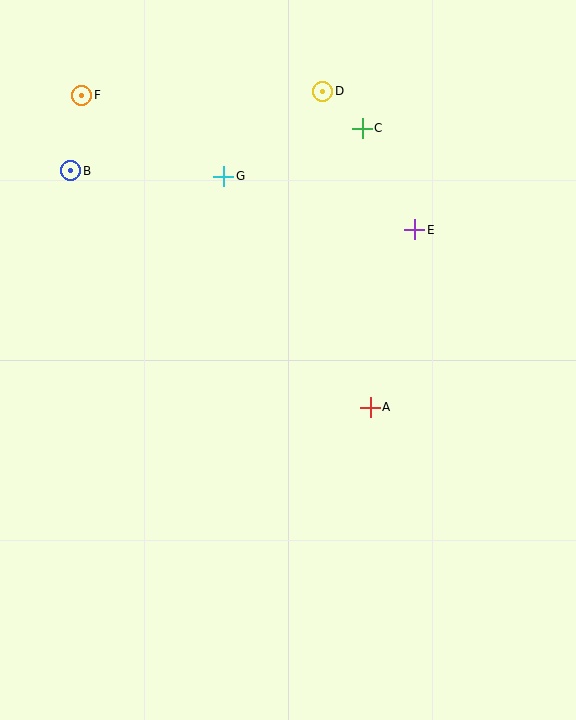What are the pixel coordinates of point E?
Point E is at (415, 230).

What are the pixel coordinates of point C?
Point C is at (362, 128).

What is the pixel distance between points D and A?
The distance between D and A is 319 pixels.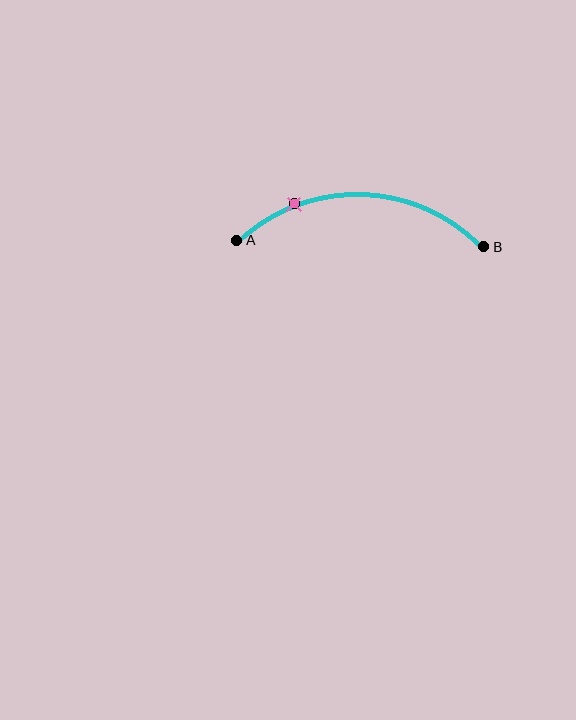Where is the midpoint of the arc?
The arc midpoint is the point on the curve farthest from the straight line joining A and B. It sits above that line.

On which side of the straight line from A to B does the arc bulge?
The arc bulges above the straight line connecting A and B.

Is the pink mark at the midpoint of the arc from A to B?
No. The pink mark lies on the arc but is closer to endpoint A. The arc midpoint would be at the point on the curve equidistant along the arc from both A and B.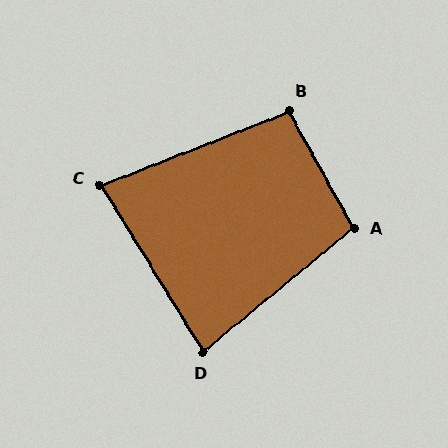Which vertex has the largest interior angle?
A, at approximately 100 degrees.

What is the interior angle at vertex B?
Approximately 98 degrees (obtuse).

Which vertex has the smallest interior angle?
C, at approximately 80 degrees.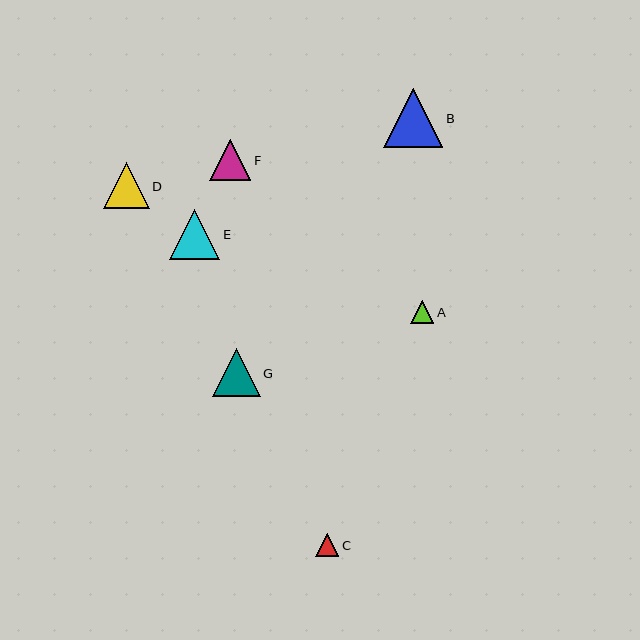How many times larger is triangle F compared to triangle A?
Triangle F is approximately 1.8 times the size of triangle A.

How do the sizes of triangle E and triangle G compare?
Triangle E and triangle G are approximately the same size.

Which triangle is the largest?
Triangle B is the largest with a size of approximately 59 pixels.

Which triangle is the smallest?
Triangle C is the smallest with a size of approximately 23 pixels.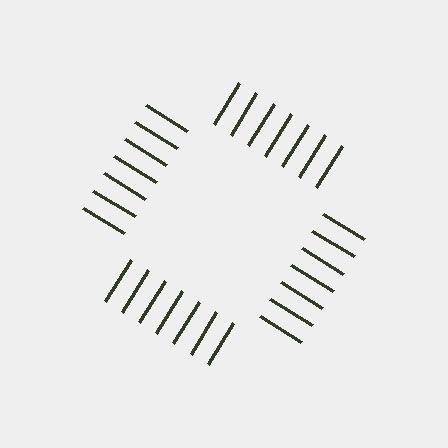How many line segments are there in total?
28 — 7 along each of the 4 edges.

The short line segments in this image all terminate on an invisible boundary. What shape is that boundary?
An illusory square — the line segments terminate on its edges but no continuous stroke is drawn.